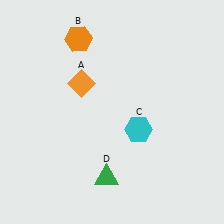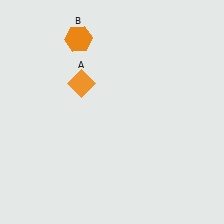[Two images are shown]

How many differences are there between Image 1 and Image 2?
There are 2 differences between the two images.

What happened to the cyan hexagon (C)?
The cyan hexagon (C) was removed in Image 2. It was in the bottom-right area of Image 1.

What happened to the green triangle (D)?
The green triangle (D) was removed in Image 2. It was in the bottom-left area of Image 1.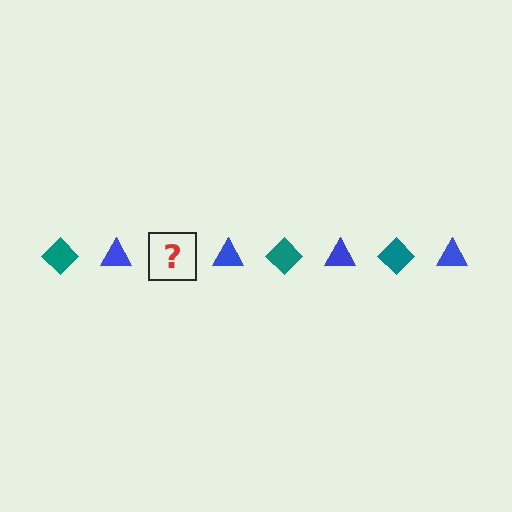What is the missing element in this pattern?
The missing element is a teal diamond.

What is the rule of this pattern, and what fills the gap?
The rule is that the pattern alternates between teal diamond and blue triangle. The gap should be filled with a teal diamond.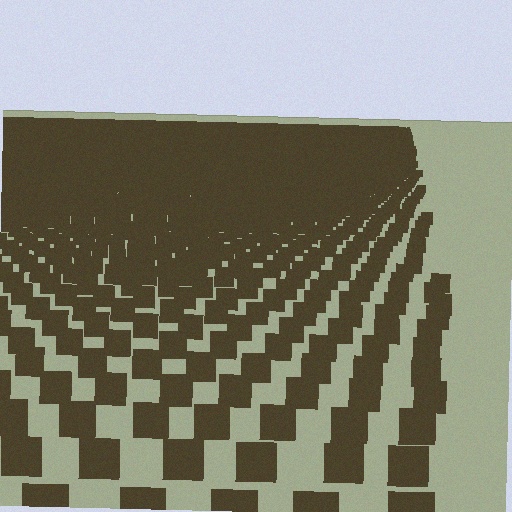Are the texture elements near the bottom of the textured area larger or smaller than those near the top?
Larger. Near the bottom, elements are closer to the viewer and appear at a bigger on-screen size.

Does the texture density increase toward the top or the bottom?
Density increases toward the top.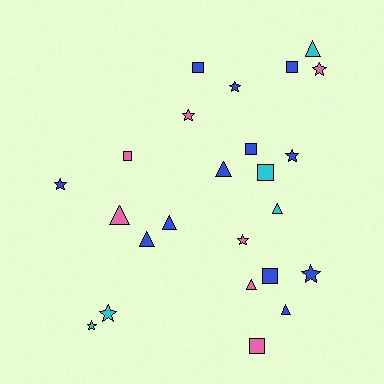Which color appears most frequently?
Blue, with 12 objects.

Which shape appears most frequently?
Star, with 9 objects.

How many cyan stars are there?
There are 2 cyan stars.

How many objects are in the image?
There are 24 objects.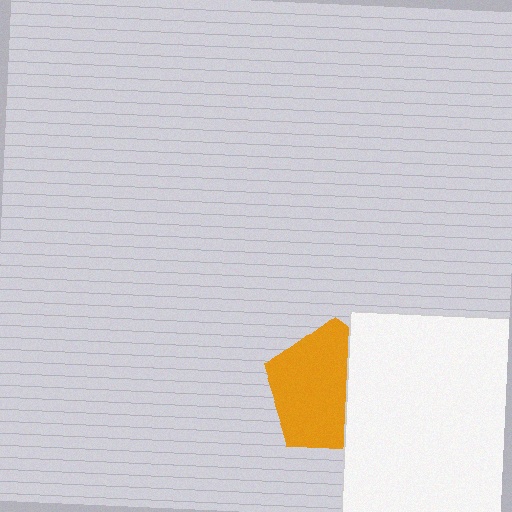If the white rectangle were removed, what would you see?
You would see the complete orange pentagon.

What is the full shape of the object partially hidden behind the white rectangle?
The partially hidden object is an orange pentagon.